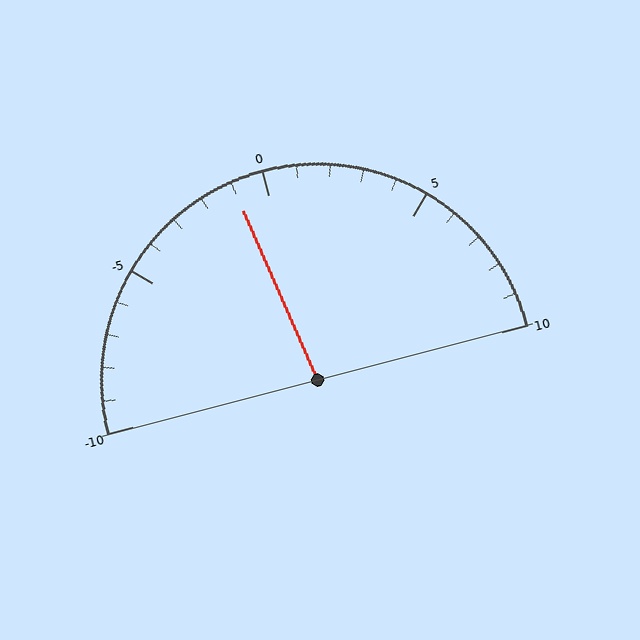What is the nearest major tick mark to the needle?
The nearest major tick mark is 0.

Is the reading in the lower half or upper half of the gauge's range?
The reading is in the lower half of the range (-10 to 10).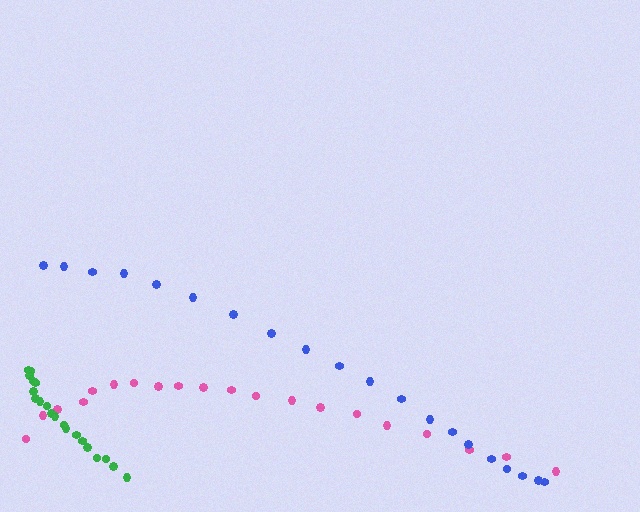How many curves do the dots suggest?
There are 3 distinct paths.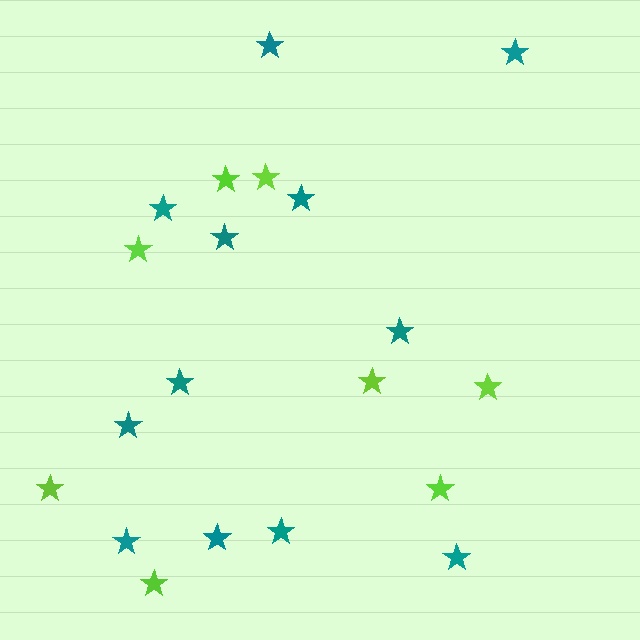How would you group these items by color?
There are 2 groups: one group of lime stars (8) and one group of teal stars (12).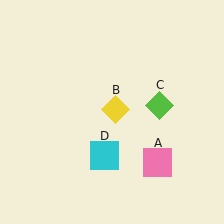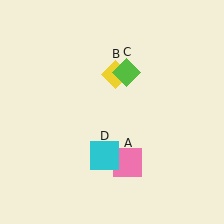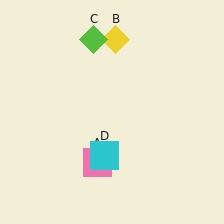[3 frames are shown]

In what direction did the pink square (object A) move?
The pink square (object A) moved left.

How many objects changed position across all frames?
3 objects changed position: pink square (object A), yellow diamond (object B), lime diamond (object C).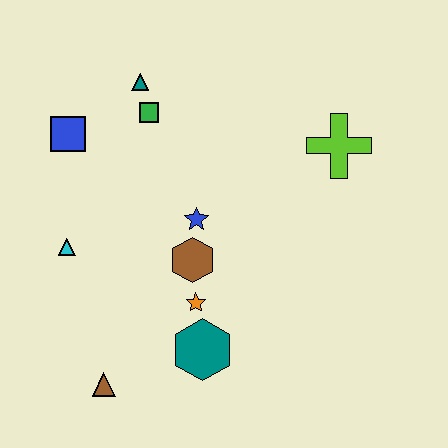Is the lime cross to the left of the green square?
No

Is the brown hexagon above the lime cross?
No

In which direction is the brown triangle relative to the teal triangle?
The brown triangle is below the teal triangle.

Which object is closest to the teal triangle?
The green square is closest to the teal triangle.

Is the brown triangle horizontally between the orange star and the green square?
No